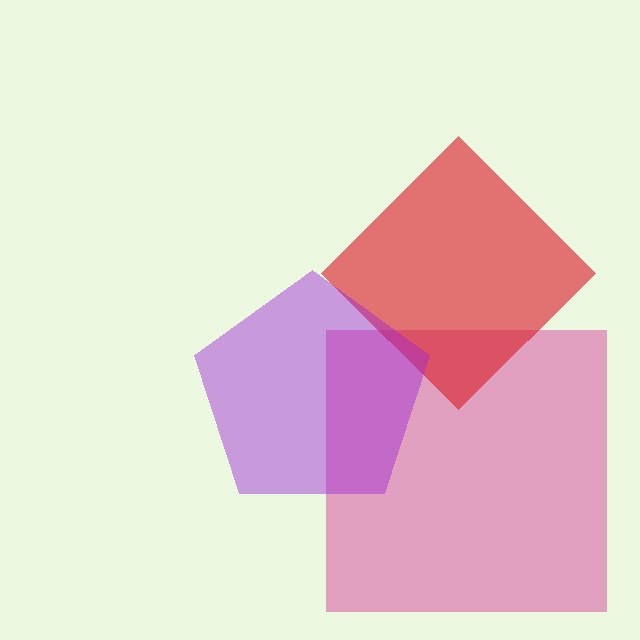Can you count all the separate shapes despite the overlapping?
Yes, there are 3 separate shapes.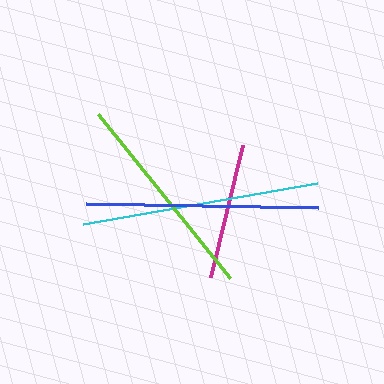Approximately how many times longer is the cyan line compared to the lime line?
The cyan line is approximately 1.1 times the length of the lime line.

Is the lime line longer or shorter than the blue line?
The blue line is longer than the lime line.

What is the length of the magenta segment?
The magenta segment is approximately 135 pixels long.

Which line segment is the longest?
The cyan line is the longest at approximately 238 pixels.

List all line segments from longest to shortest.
From longest to shortest: cyan, blue, lime, magenta.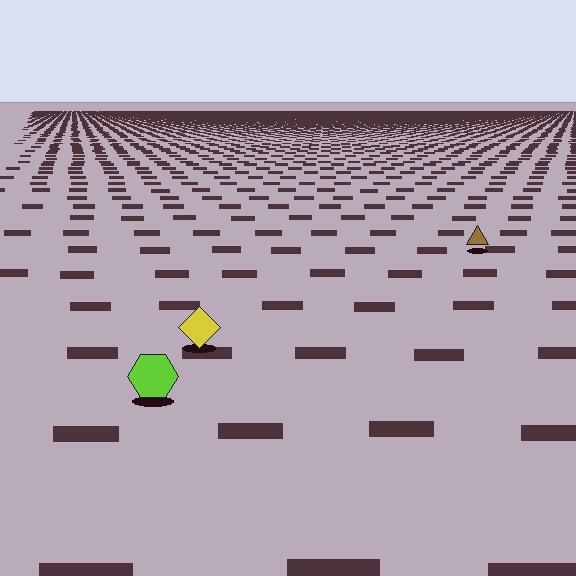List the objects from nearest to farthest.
From nearest to farthest: the lime hexagon, the yellow diamond, the brown triangle.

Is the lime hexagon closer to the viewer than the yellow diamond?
Yes. The lime hexagon is closer — you can tell from the texture gradient: the ground texture is coarser near it.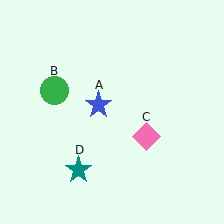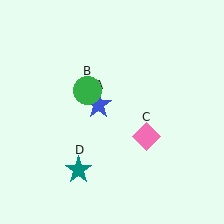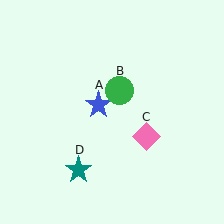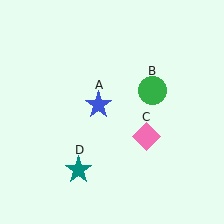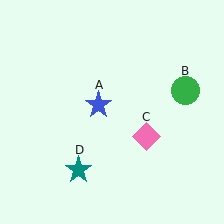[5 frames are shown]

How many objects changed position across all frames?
1 object changed position: green circle (object B).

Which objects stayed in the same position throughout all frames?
Blue star (object A) and pink diamond (object C) and teal star (object D) remained stationary.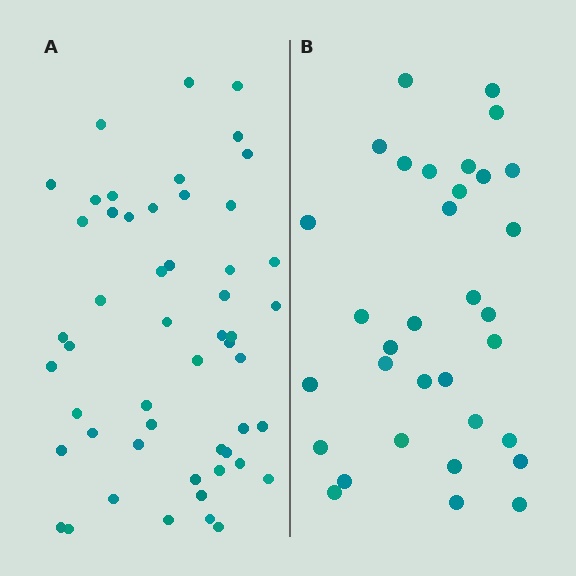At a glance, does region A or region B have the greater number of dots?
Region A (the left region) has more dots.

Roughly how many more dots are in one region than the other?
Region A has approximately 20 more dots than region B.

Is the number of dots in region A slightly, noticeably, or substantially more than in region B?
Region A has substantially more. The ratio is roughly 1.6 to 1.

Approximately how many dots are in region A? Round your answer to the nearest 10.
About 50 dots. (The exact count is 52, which rounds to 50.)